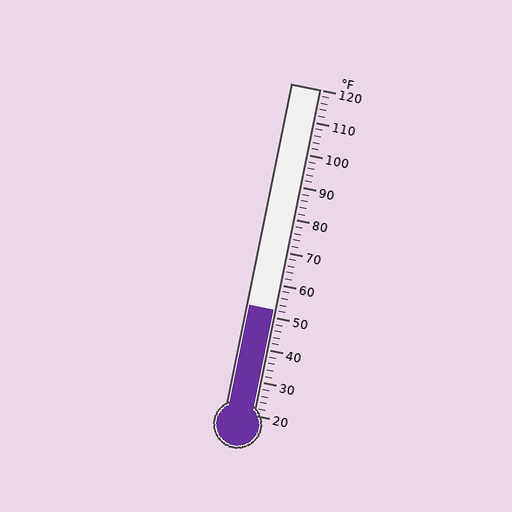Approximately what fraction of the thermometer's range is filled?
The thermometer is filled to approximately 30% of its range.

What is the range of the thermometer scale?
The thermometer scale ranges from 20°F to 120°F.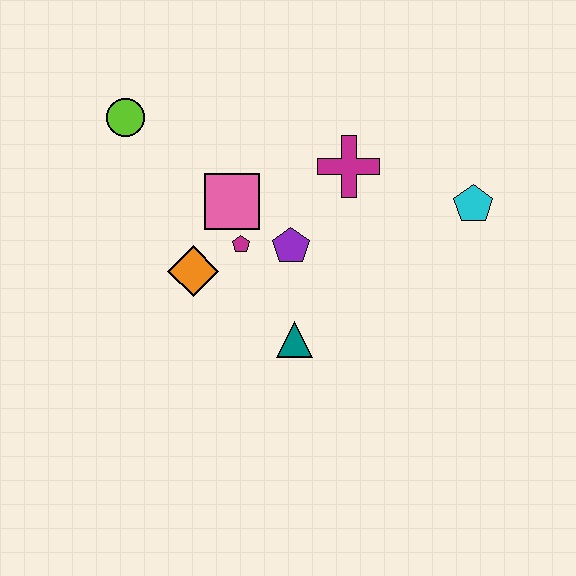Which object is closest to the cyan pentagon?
The magenta cross is closest to the cyan pentagon.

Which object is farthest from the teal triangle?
The lime circle is farthest from the teal triangle.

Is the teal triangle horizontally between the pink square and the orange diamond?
No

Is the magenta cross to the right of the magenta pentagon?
Yes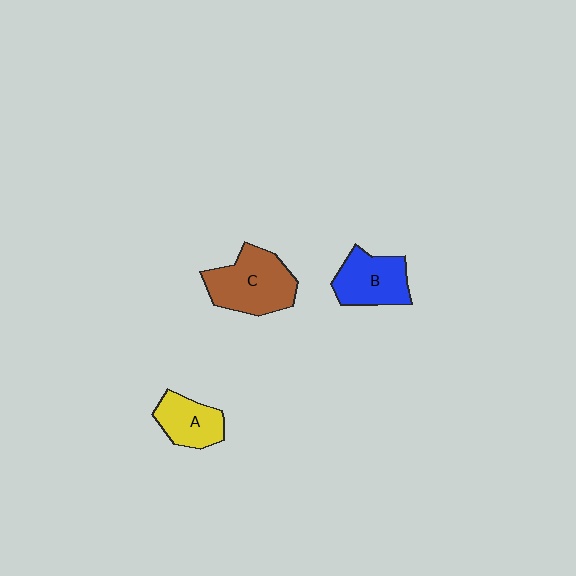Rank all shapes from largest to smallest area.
From largest to smallest: C (brown), B (blue), A (yellow).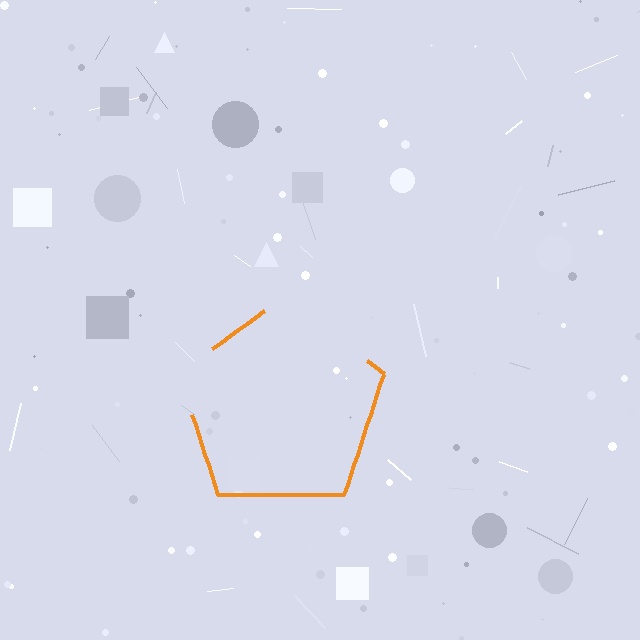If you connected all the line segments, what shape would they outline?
They would outline a pentagon.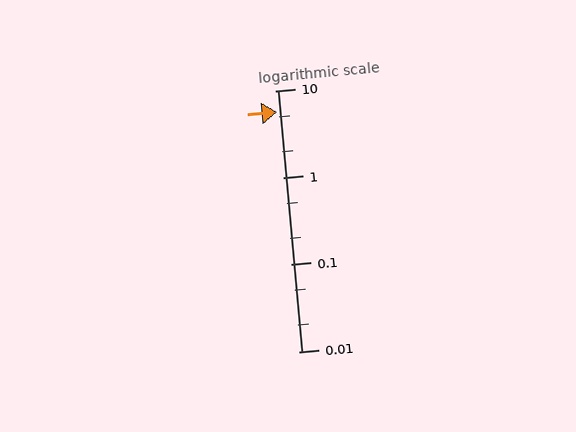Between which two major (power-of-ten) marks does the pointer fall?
The pointer is between 1 and 10.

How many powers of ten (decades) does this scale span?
The scale spans 3 decades, from 0.01 to 10.